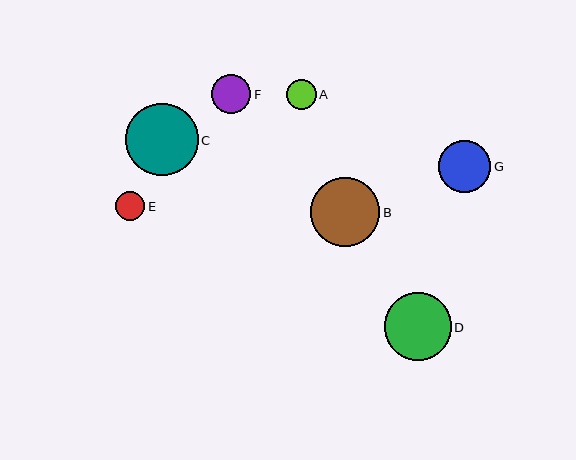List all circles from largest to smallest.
From largest to smallest: C, B, D, G, F, A, E.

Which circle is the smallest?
Circle E is the smallest with a size of approximately 29 pixels.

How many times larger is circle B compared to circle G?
Circle B is approximately 1.3 times the size of circle G.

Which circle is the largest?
Circle C is the largest with a size of approximately 73 pixels.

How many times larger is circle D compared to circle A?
Circle D is approximately 2.2 times the size of circle A.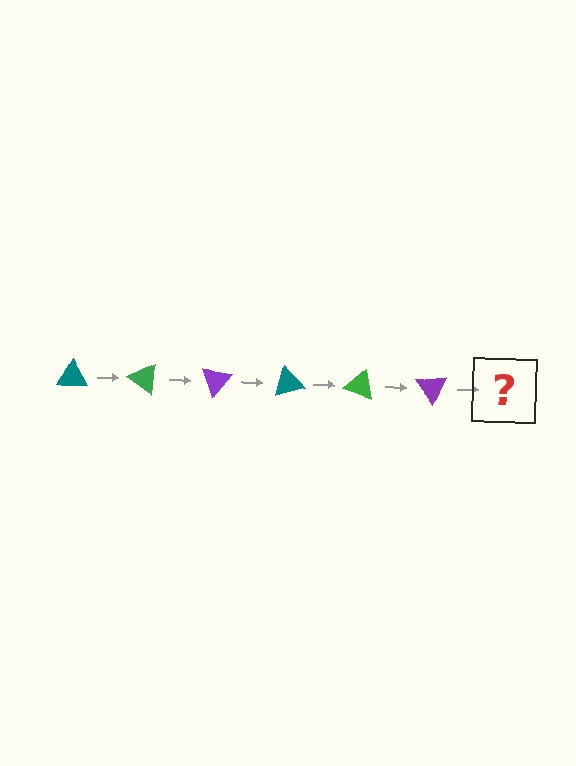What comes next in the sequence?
The next element should be a teal triangle, rotated 210 degrees from the start.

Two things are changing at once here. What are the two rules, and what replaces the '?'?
The two rules are that it rotates 35 degrees each step and the color cycles through teal, green, and purple. The '?' should be a teal triangle, rotated 210 degrees from the start.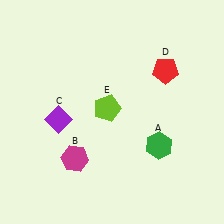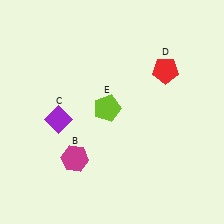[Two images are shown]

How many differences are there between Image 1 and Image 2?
There is 1 difference between the two images.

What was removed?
The green hexagon (A) was removed in Image 2.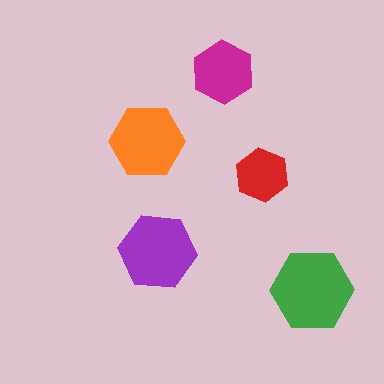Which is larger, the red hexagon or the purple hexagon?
The purple one.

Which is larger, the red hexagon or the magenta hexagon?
The magenta one.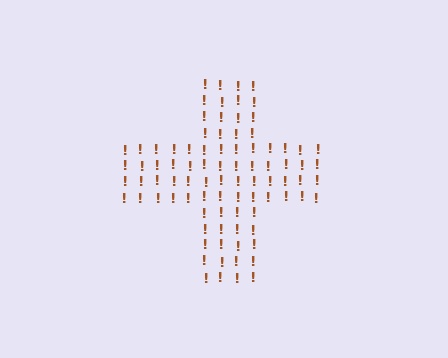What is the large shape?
The large shape is a cross.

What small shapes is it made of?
It is made of small exclamation marks.